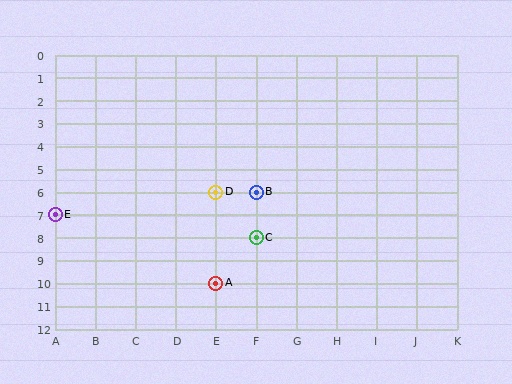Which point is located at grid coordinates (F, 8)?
Point C is at (F, 8).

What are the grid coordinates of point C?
Point C is at grid coordinates (F, 8).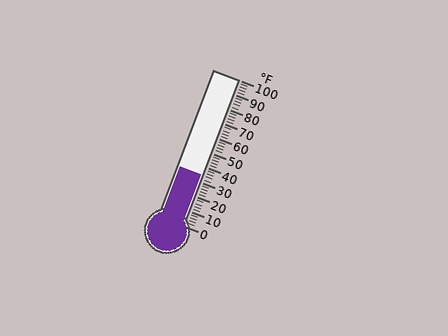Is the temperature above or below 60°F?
The temperature is below 60°F.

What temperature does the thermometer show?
The thermometer shows approximately 34°F.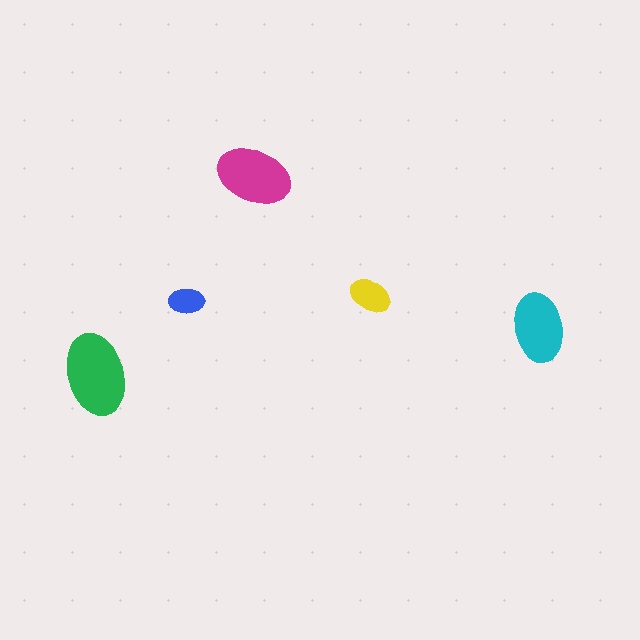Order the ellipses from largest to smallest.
the green one, the magenta one, the cyan one, the yellow one, the blue one.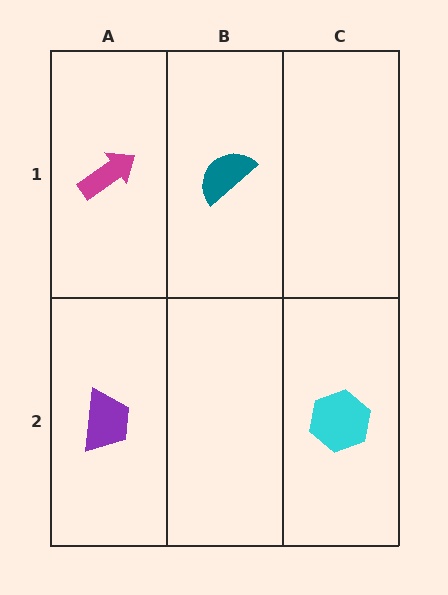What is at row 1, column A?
A magenta arrow.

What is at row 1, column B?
A teal semicircle.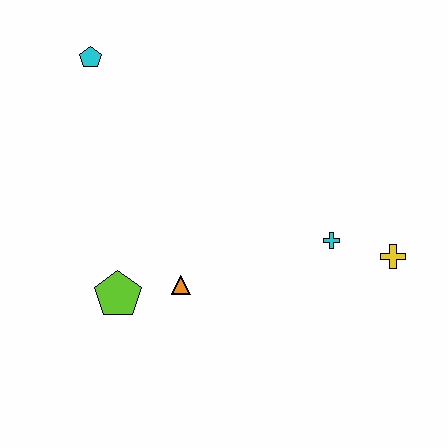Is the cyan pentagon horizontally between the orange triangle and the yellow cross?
No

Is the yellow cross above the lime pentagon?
Yes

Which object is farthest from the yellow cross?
The cyan pentagon is farthest from the yellow cross.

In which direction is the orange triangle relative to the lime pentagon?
The orange triangle is to the right of the lime pentagon.